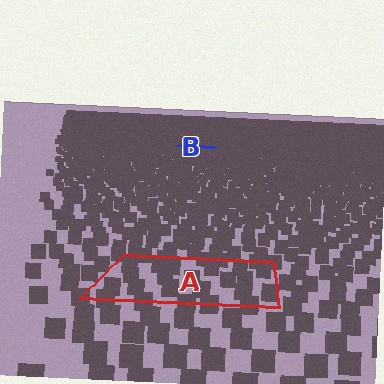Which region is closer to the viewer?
Region A is closer. The texture elements there are larger and more spread out.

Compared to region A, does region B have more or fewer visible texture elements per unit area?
Region B has more texture elements per unit area — they are packed more densely because it is farther away.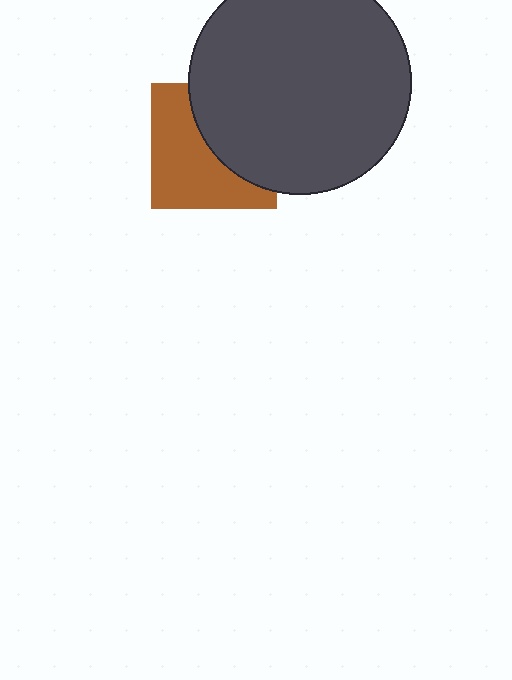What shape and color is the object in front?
The object in front is a dark gray circle.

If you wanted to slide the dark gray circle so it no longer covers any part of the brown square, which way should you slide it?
Slide it right — that is the most direct way to separate the two shapes.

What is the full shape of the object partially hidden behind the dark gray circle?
The partially hidden object is a brown square.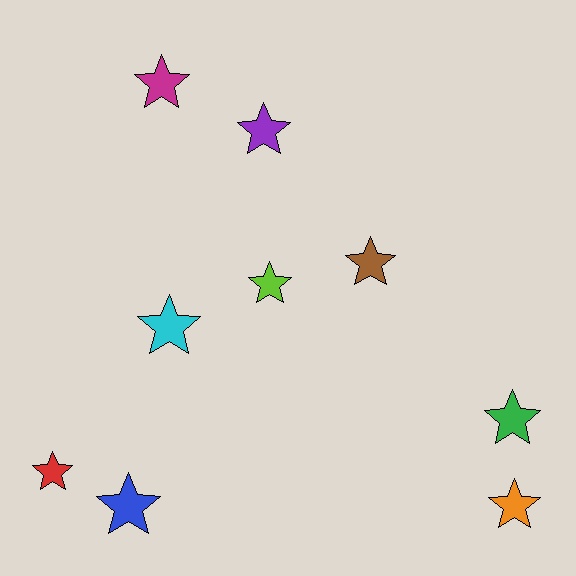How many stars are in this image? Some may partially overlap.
There are 9 stars.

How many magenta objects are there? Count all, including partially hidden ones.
There is 1 magenta object.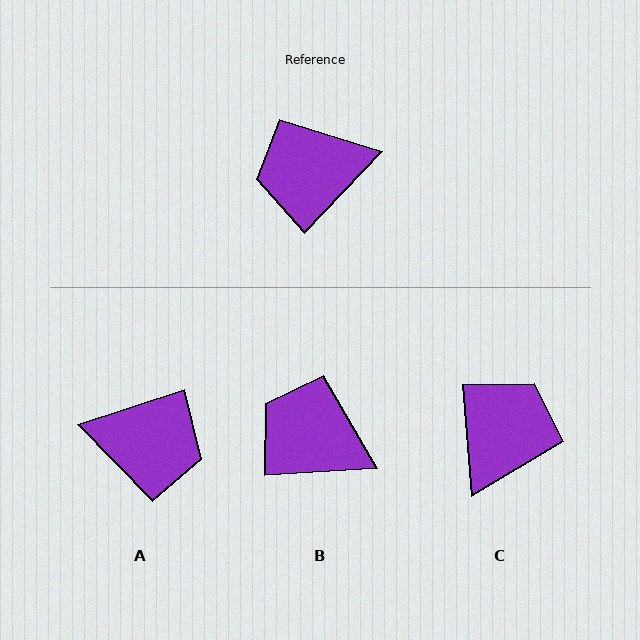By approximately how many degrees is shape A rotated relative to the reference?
Approximately 152 degrees counter-clockwise.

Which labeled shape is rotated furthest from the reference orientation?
A, about 152 degrees away.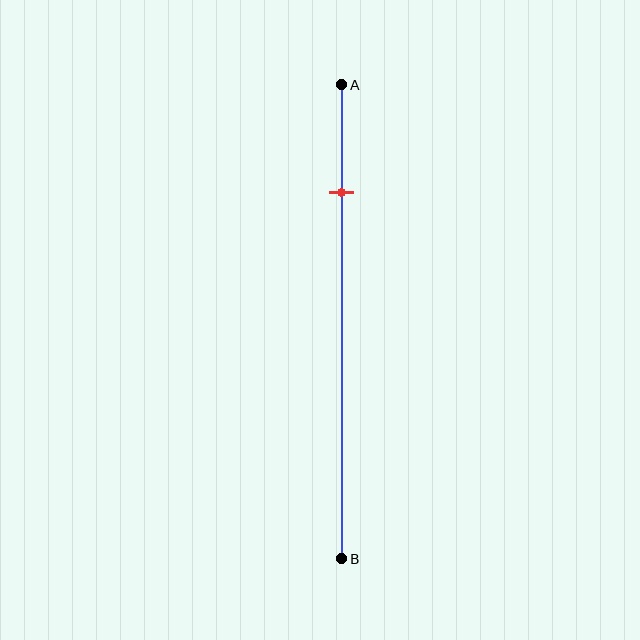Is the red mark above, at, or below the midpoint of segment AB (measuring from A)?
The red mark is above the midpoint of segment AB.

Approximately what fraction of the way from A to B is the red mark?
The red mark is approximately 25% of the way from A to B.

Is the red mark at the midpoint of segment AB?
No, the mark is at about 25% from A, not at the 50% midpoint.